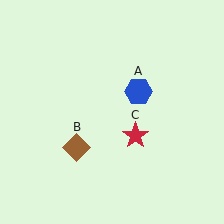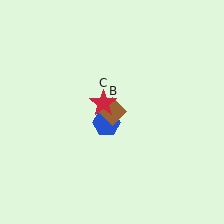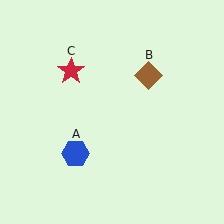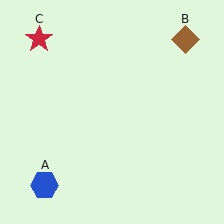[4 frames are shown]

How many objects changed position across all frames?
3 objects changed position: blue hexagon (object A), brown diamond (object B), red star (object C).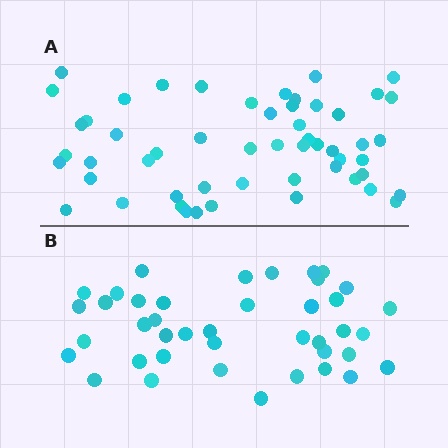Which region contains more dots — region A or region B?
Region A (the top region) has more dots.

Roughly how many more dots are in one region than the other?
Region A has approximately 15 more dots than region B.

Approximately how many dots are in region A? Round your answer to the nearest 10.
About 50 dots. (The exact count is 54, which rounds to 50.)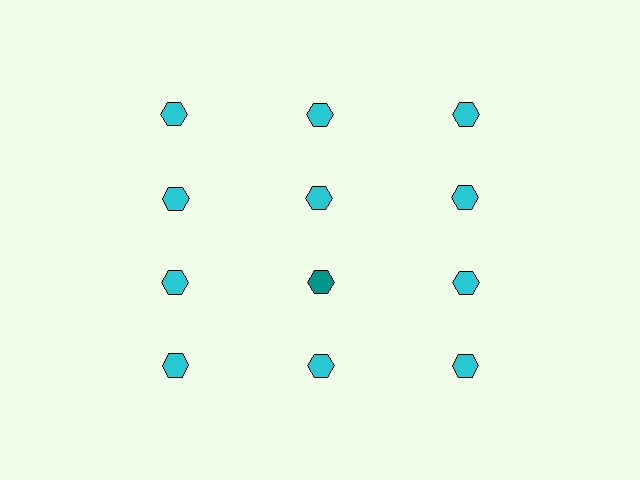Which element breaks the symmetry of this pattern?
The teal hexagon in the third row, second from left column breaks the symmetry. All other shapes are cyan hexagons.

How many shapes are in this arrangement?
There are 12 shapes arranged in a grid pattern.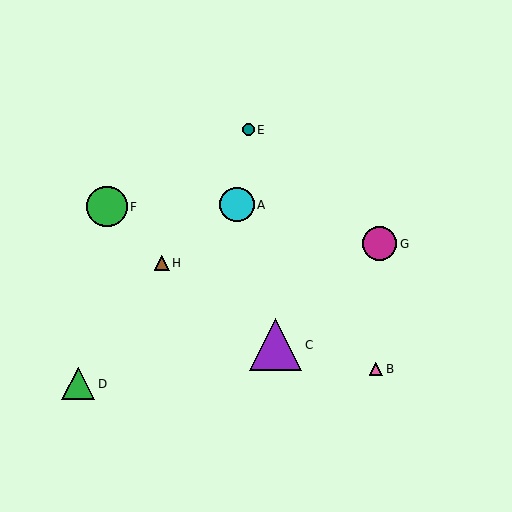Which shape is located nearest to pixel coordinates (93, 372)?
The green triangle (labeled D) at (78, 384) is nearest to that location.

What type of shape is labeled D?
Shape D is a green triangle.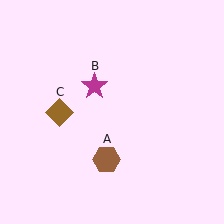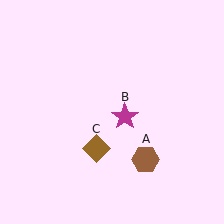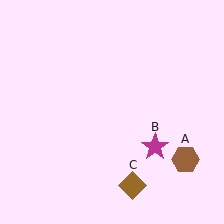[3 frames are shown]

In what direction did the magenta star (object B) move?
The magenta star (object B) moved down and to the right.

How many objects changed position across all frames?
3 objects changed position: brown hexagon (object A), magenta star (object B), brown diamond (object C).